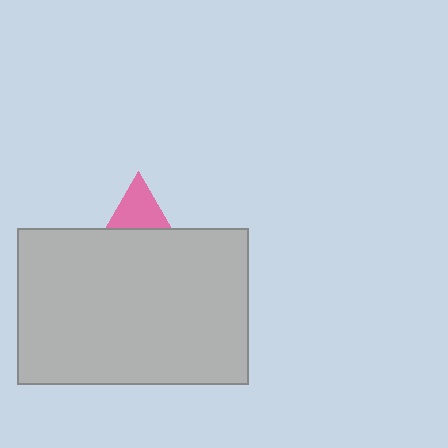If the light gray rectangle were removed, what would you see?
You would see the complete pink triangle.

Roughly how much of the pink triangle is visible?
A small part of it is visible (roughly 33%).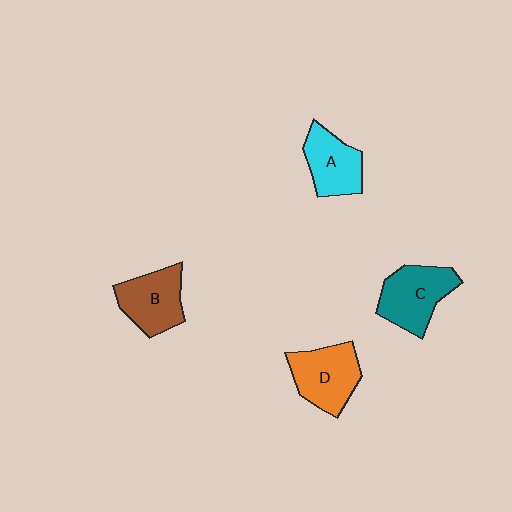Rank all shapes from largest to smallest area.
From largest to smallest: C (teal), D (orange), B (brown), A (cyan).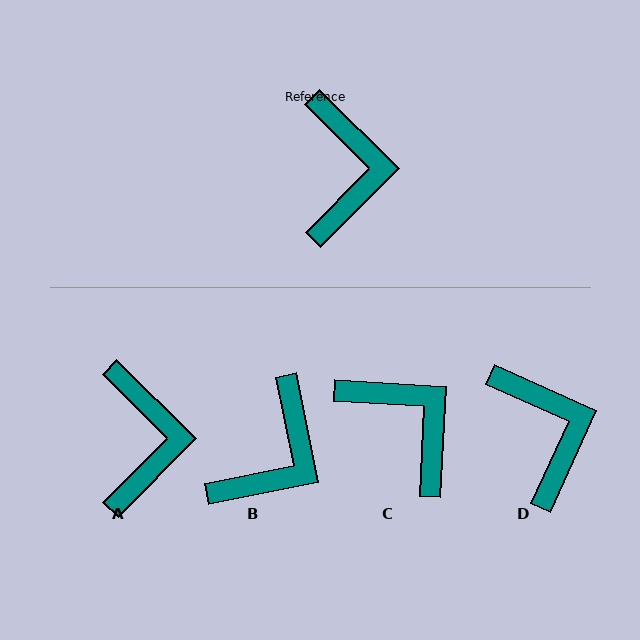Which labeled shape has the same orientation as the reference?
A.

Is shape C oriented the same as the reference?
No, it is off by about 41 degrees.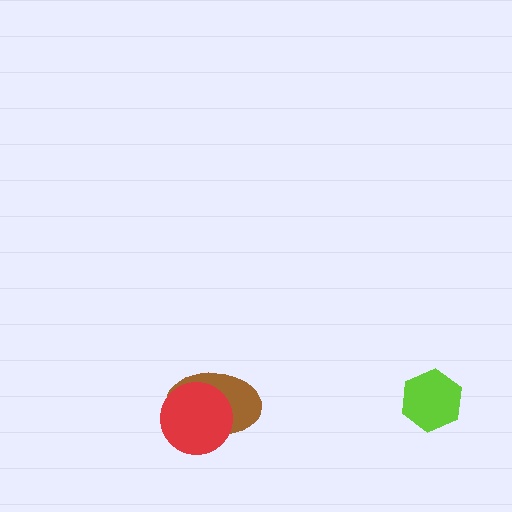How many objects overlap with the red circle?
1 object overlaps with the red circle.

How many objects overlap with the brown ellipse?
1 object overlaps with the brown ellipse.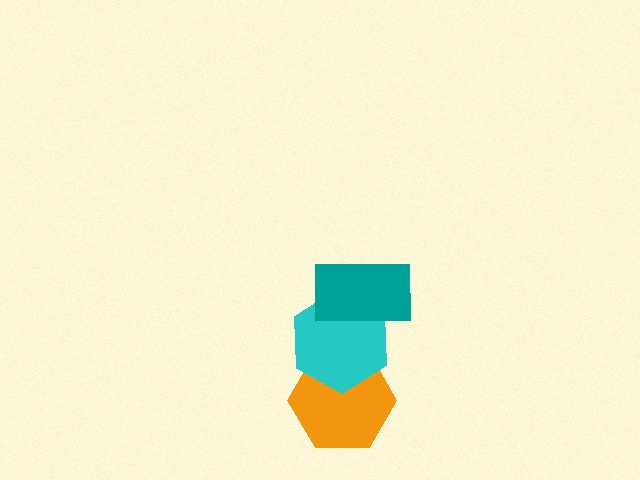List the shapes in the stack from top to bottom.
From top to bottom: the teal rectangle, the cyan hexagon, the orange hexagon.